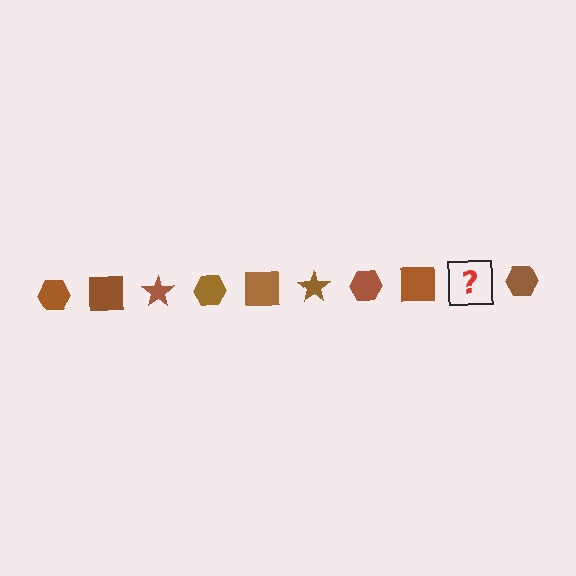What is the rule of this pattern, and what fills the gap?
The rule is that the pattern cycles through hexagon, square, star shapes in brown. The gap should be filled with a brown star.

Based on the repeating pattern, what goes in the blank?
The blank should be a brown star.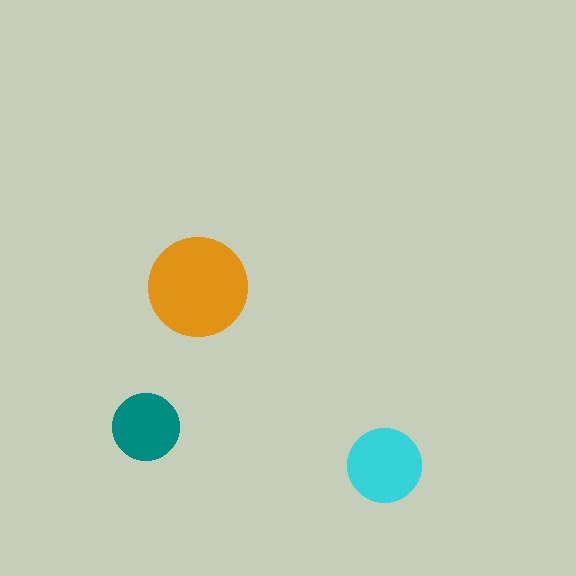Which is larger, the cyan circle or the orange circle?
The orange one.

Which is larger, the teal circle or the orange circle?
The orange one.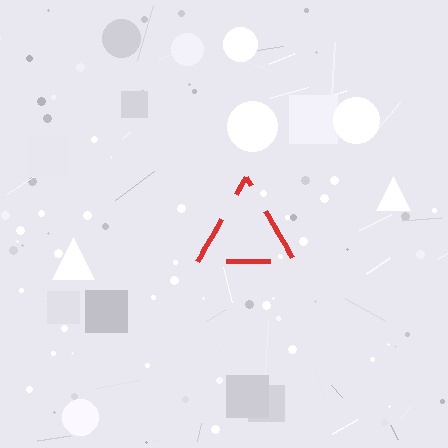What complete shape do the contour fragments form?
The contour fragments form a triangle.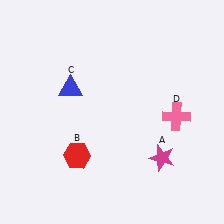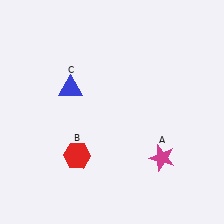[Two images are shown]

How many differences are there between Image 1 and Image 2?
There is 1 difference between the two images.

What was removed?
The pink cross (D) was removed in Image 2.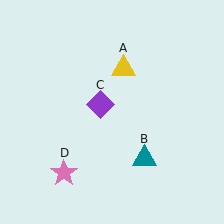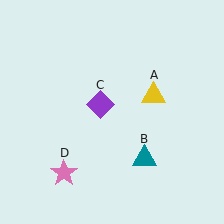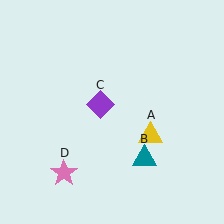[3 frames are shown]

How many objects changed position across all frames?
1 object changed position: yellow triangle (object A).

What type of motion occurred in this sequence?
The yellow triangle (object A) rotated clockwise around the center of the scene.